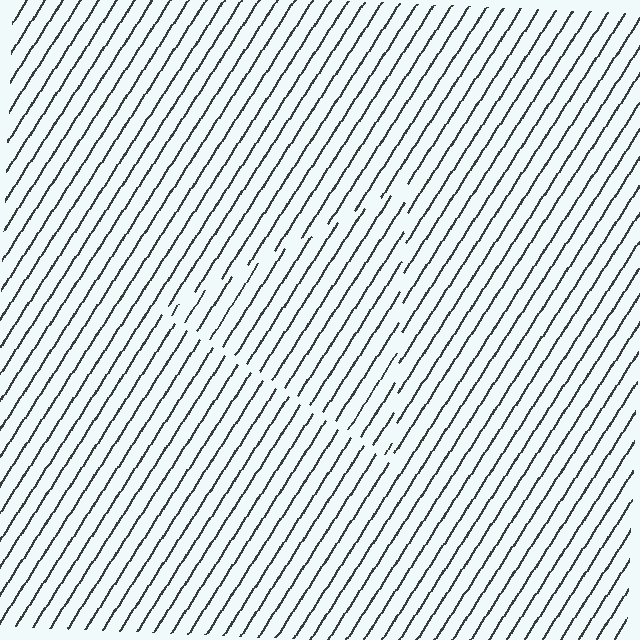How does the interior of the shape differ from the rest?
The interior of the shape contains the same grating, shifted by half a period — the contour is defined by the phase discontinuity where line-ends from the inner and outer gratings abut.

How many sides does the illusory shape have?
3 sides — the line-ends trace a triangle.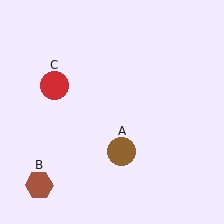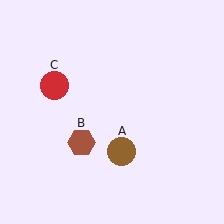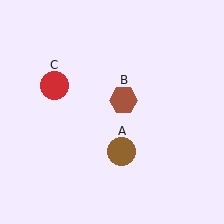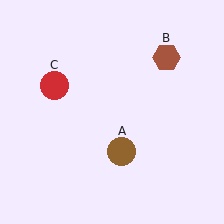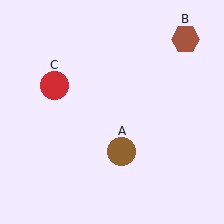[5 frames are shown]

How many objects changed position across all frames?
1 object changed position: brown hexagon (object B).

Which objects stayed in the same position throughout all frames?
Brown circle (object A) and red circle (object C) remained stationary.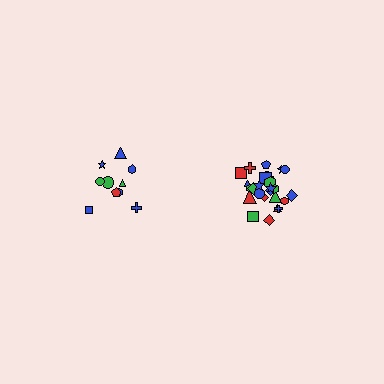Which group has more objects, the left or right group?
The right group.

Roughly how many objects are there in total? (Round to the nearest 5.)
Roughly 35 objects in total.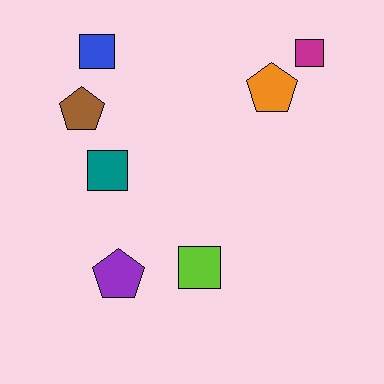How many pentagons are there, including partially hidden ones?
There are 3 pentagons.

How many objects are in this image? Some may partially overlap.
There are 7 objects.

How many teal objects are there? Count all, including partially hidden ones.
There is 1 teal object.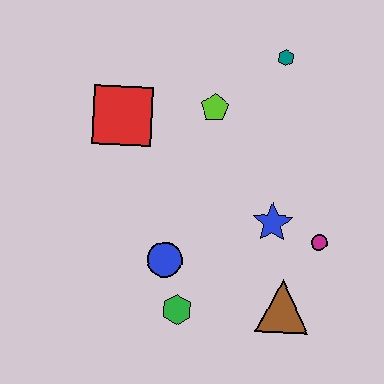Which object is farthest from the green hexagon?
The teal hexagon is farthest from the green hexagon.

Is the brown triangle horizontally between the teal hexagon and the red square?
No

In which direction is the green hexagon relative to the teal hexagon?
The green hexagon is below the teal hexagon.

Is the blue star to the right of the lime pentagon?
Yes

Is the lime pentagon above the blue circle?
Yes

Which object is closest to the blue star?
The magenta circle is closest to the blue star.